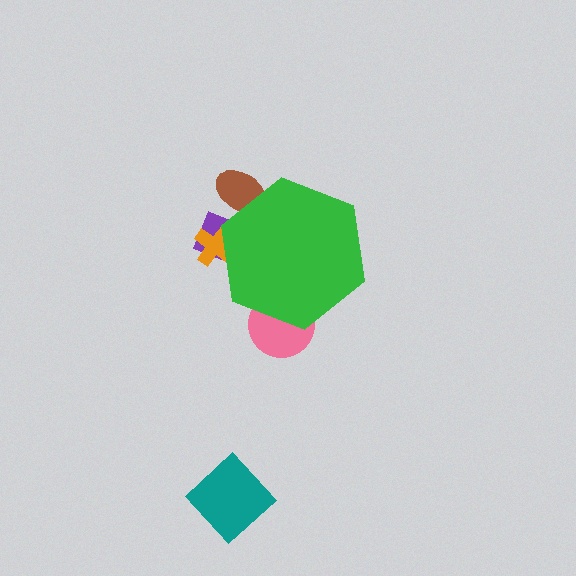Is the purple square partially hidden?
Yes, the purple square is partially hidden behind the green hexagon.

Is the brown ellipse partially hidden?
Yes, the brown ellipse is partially hidden behind the green hexagon.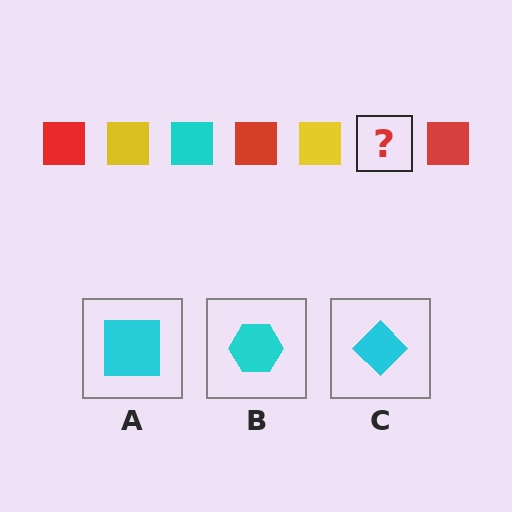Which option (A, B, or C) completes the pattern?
A.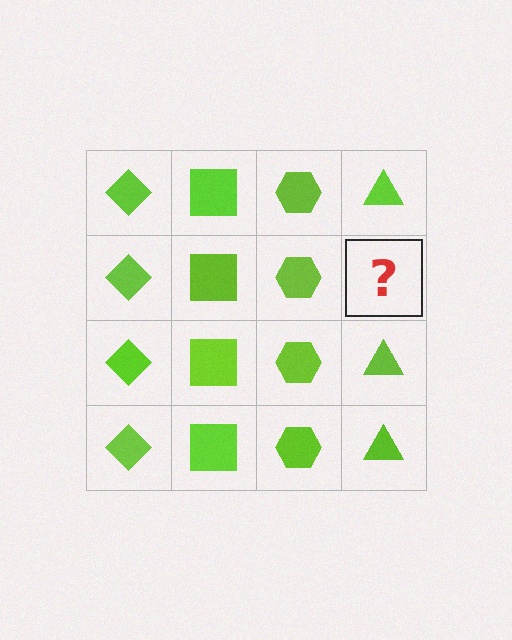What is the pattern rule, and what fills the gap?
The rule is that each column has a consistent shape. The gap should be filled with a lime triangle.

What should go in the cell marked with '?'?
The missing cell should contain a lime triangle.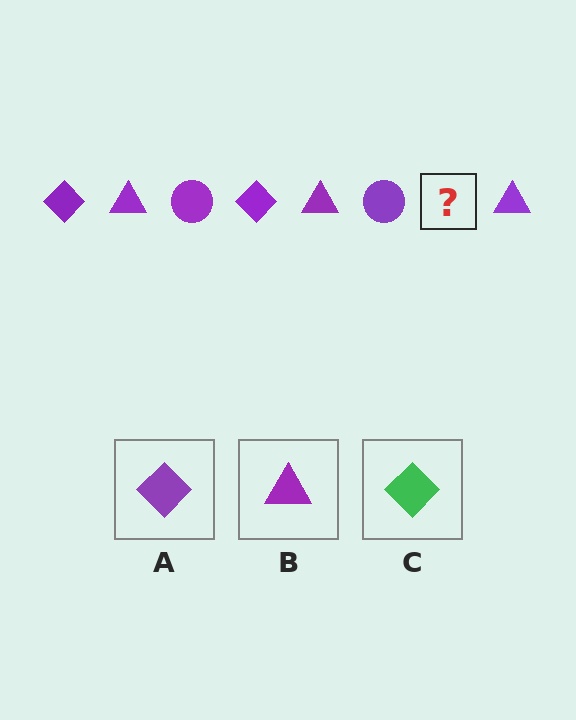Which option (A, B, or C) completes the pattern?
A.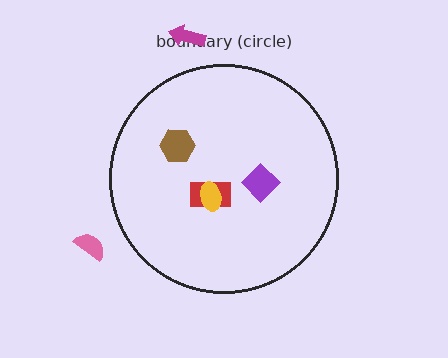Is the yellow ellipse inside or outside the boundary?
Inside.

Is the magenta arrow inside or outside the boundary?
Outside.